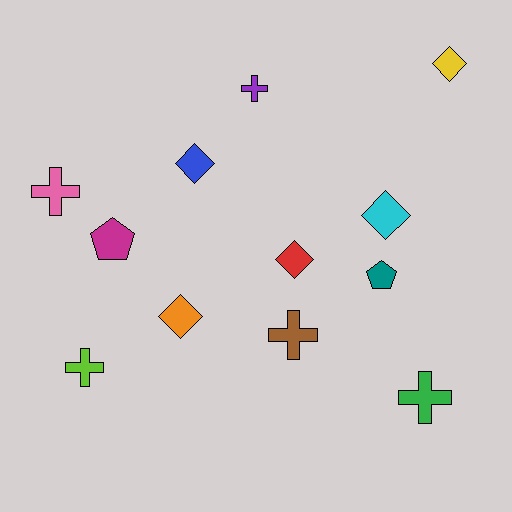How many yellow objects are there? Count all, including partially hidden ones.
There is 1 yellow object.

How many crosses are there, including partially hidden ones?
There are 5 crosses.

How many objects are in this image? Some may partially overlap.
There are 12 objects.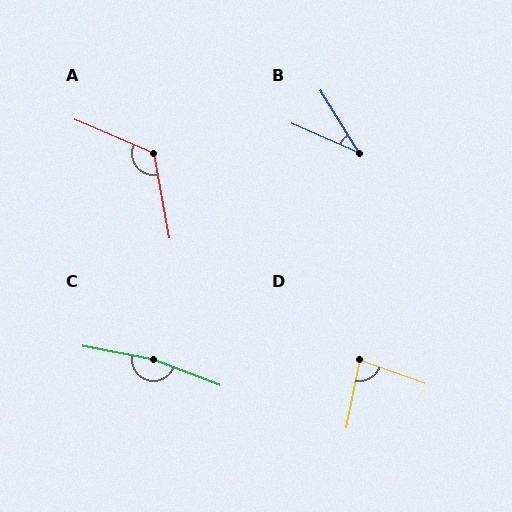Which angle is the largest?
C, at approximately 169 degrees.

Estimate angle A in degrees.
Approximately 123 degrees.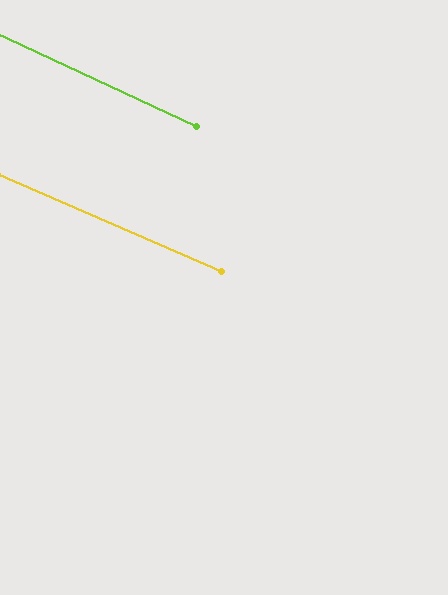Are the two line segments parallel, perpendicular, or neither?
Parallel — their directions differ by only 1.2°.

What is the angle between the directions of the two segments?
Approximately 1 degree.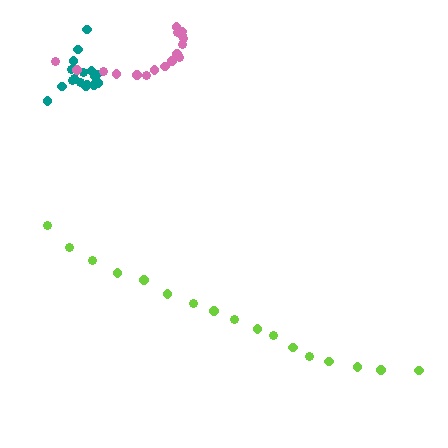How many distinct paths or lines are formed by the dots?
There are 3 distinct paths.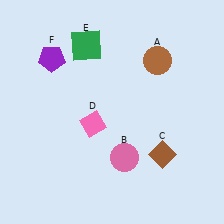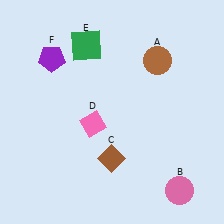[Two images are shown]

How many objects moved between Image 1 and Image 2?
2 objects moved between the two images.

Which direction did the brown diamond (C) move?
The brown diamond (C) moved left.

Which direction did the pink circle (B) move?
The pink circle (B) moved right.